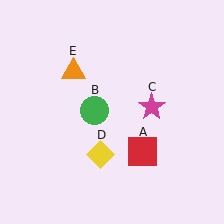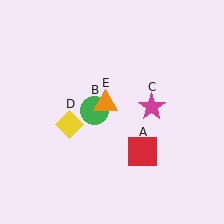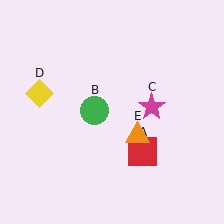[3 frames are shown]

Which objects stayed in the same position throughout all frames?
Red square (object A) and green circle (object B) and magenta star (object C) remained stationary.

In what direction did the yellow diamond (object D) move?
The yellow diamond (object D) moved up and to the left.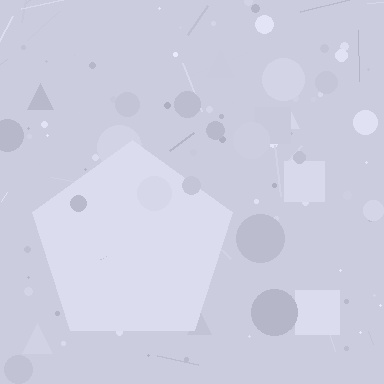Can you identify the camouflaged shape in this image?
The camouflaged shape is a pentagon.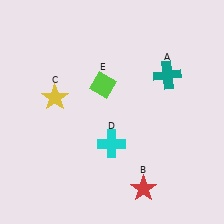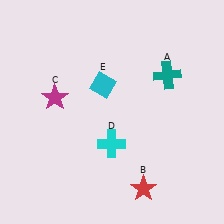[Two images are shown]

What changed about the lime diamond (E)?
In Image 1, E is lime. In Image 2, it changed to cyan.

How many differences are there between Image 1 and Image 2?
There are 2 differences between the two images.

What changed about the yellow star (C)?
In Image 1, C is yellow. In Image 2, it changed to magenta.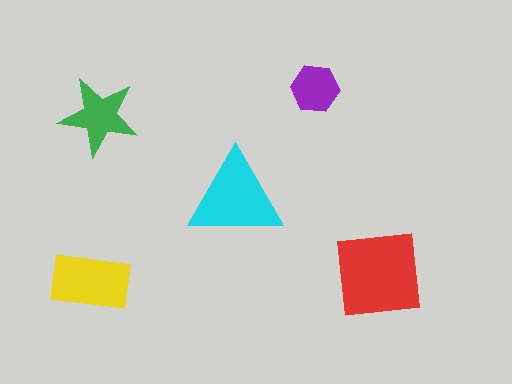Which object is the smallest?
The purple hexagon.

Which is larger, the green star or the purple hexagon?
The green star.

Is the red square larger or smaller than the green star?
Larger.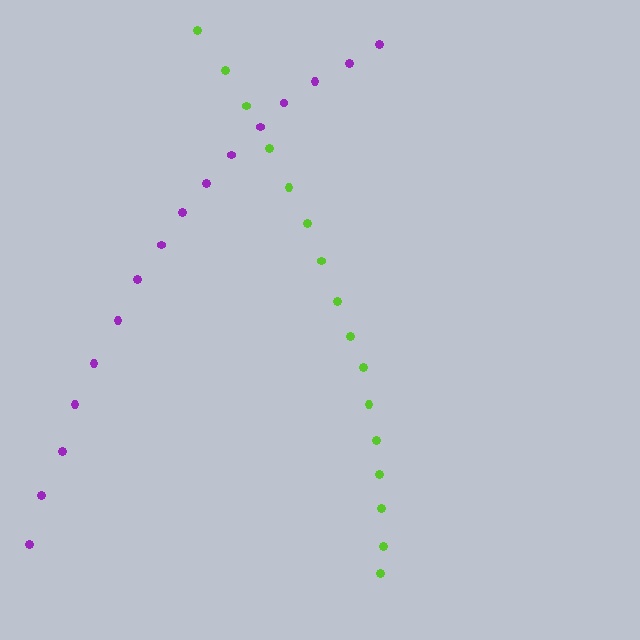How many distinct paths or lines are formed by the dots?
There are 2 distinct paths.